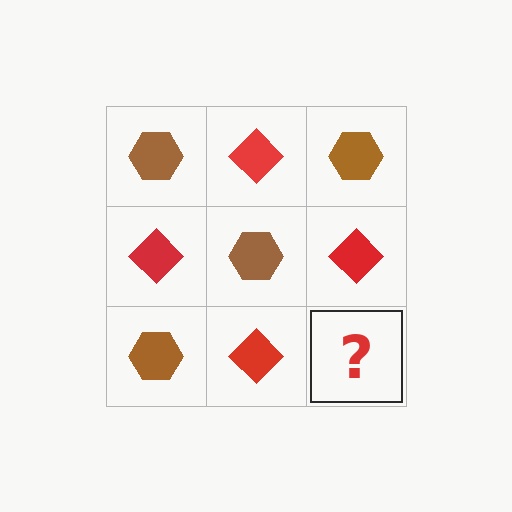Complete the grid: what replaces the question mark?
The question mark should be replaced with a brown hexagon.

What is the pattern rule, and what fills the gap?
The rule is that it alternates brown hexagon and red diamond in a checkerboard pattern. The gap should be filled with a brown hexagon.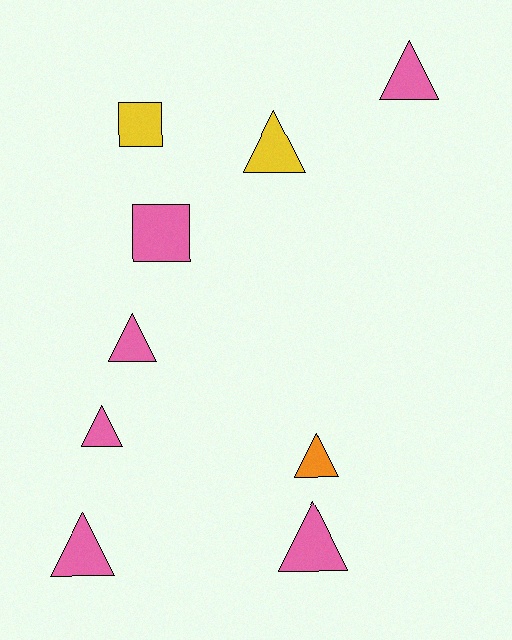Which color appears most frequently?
Pink, with 6 objects.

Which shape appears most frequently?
Triangle, with 7 objects.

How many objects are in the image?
There are 9 objects.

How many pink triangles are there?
There are 5 pink triangles.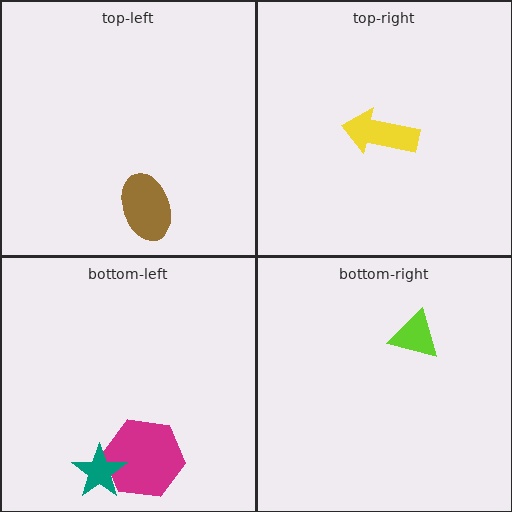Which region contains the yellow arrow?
The top-right region.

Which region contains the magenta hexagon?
The bottom-left region.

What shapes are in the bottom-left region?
The magenta hexagon, the teal star.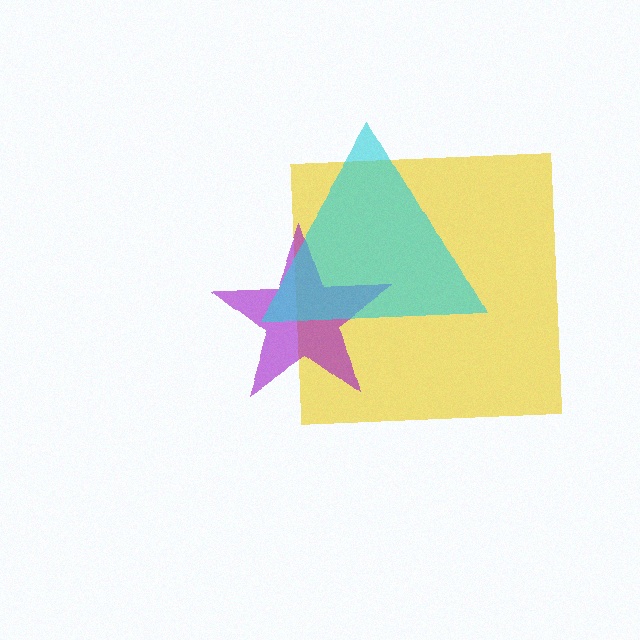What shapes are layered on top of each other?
The layered shapes are: a yellow square, a purple star, a cyan triangle.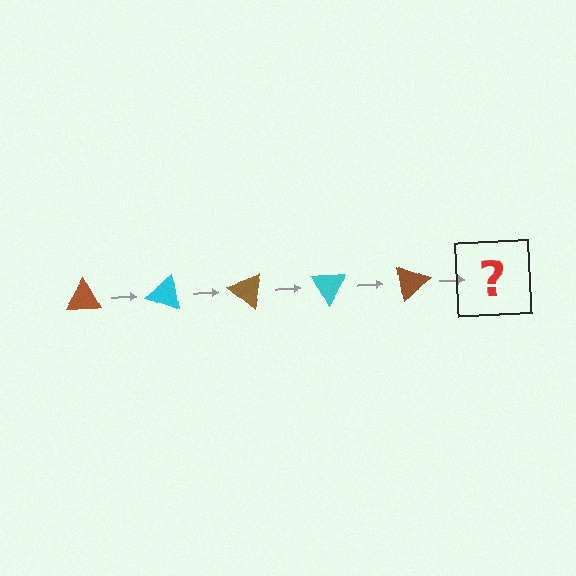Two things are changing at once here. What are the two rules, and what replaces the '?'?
The two rules are that it rotates 20 degrees each step and the color cycles through brown and cyan. The '?' should be a cyan triangle, rotated 100 degrees from the start.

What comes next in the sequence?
The next element should be a cyan triangle, rotated 100 degrees from the start.